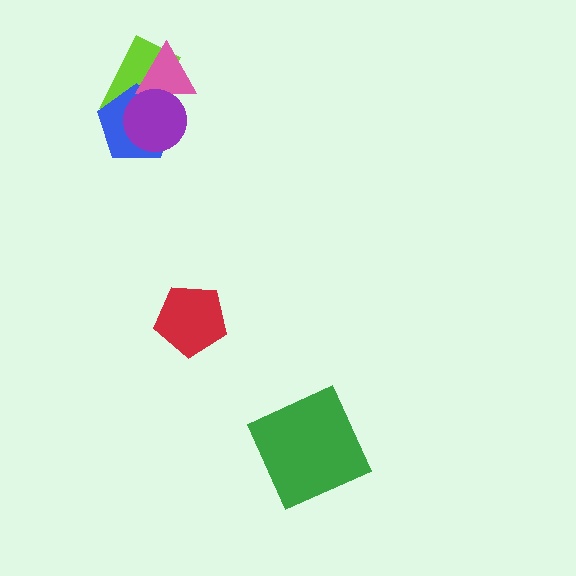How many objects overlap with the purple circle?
3 objects overlap with the purple circle.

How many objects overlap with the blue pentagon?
3 objects overlap with the blue pentagon.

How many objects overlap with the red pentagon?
0 objects overlap with the red pentagon.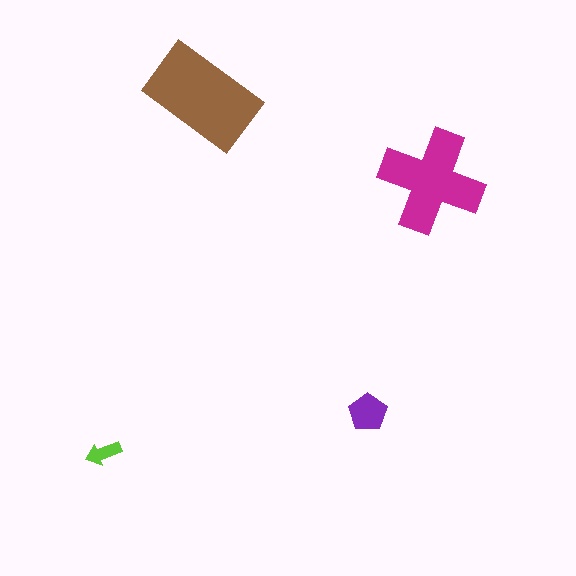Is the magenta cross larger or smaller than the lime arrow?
Larger.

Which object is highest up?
The brown rectangle is topmost.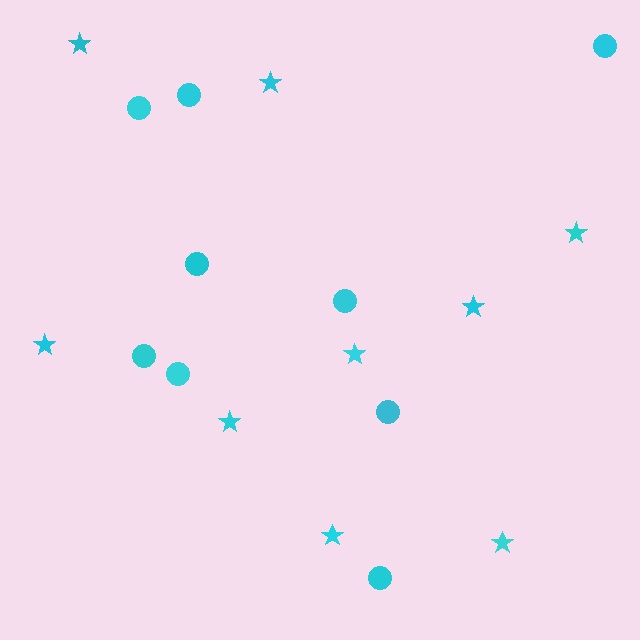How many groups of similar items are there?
There are 2 groups: one group of circles (9) and one group of stars (9).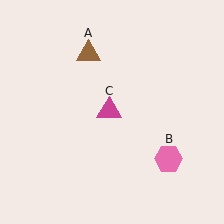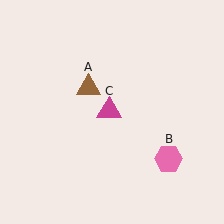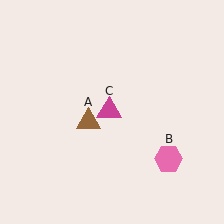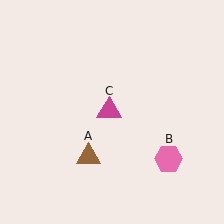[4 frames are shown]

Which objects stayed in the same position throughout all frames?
Pink hexagon (object B) and magenta triangle (object C) remained stationary.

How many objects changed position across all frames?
1 object changed position: brown triangle (object A).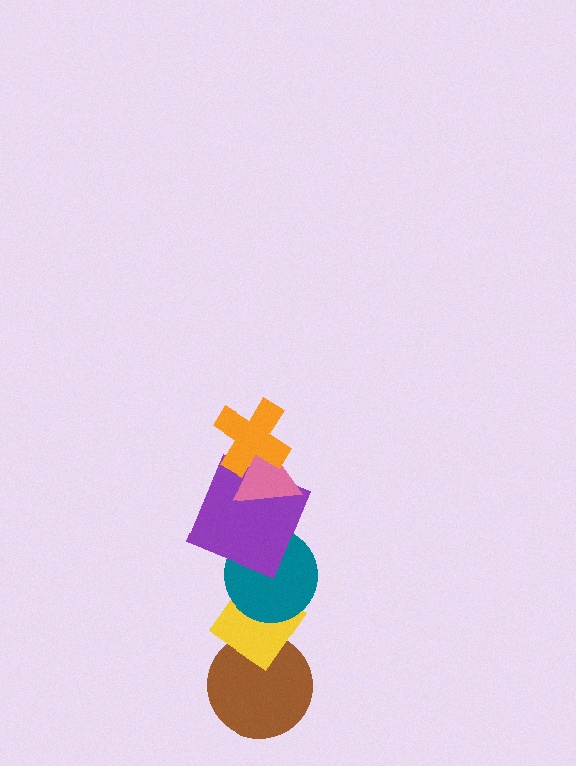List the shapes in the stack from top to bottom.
From top to bottom: the orange cross, the pink triangle, the purple square, the teal circle, the yellow diamond, the brown circle.